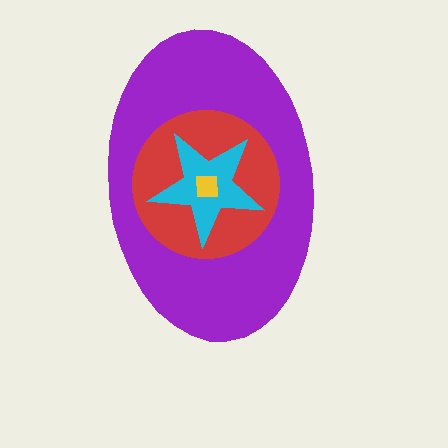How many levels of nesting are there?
4.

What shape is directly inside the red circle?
The cyan star.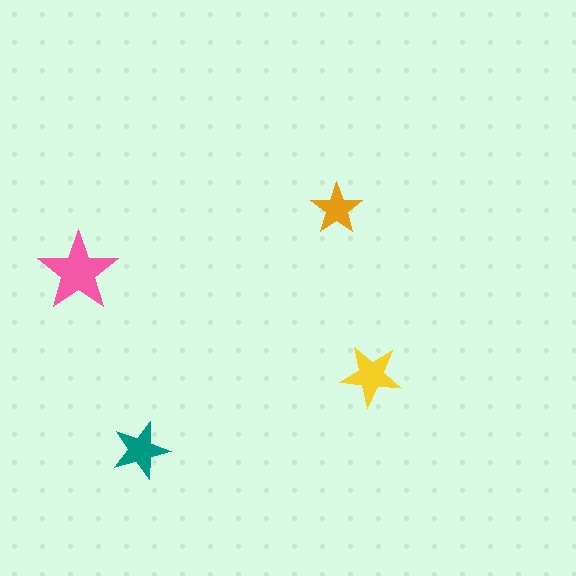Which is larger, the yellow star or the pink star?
The pink one.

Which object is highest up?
The orange star is topmost.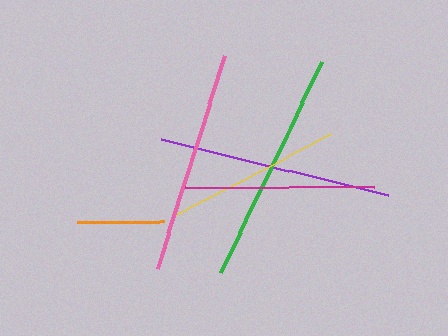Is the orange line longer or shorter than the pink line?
The pink line is longer than the orange line.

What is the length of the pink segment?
The pink segment is approximately 222 pixels long.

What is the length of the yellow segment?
The yellow segment is approximately 179 pixels long.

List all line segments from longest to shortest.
From longest to shortest: purple, green, pink, magenta, yellow, orange.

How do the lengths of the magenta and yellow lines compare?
The magenta and yellow lines are approximately the same length.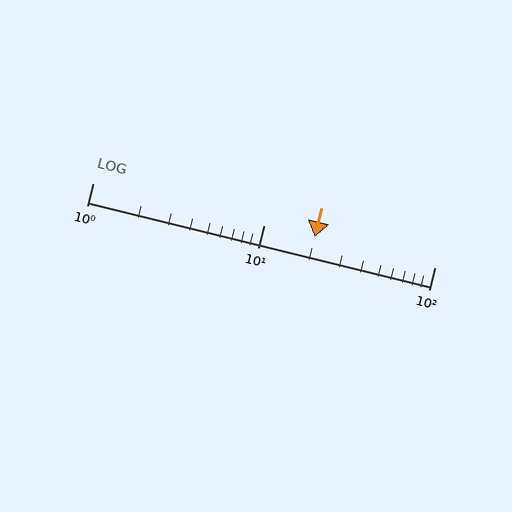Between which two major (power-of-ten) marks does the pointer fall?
The pointer is between 10 and 100.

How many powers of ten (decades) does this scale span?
The scale spans 2 decades, from 1 to 100.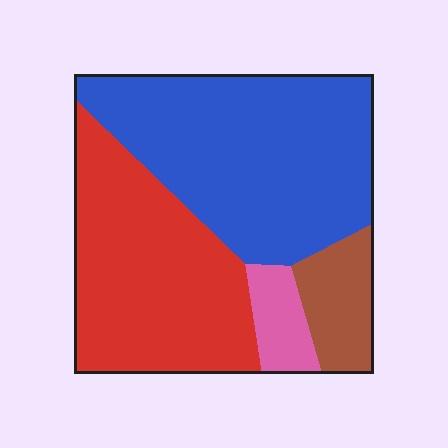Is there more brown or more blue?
Blue.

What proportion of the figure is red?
Red covers around 40% of the figure.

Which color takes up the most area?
Blue, at roughly 45%.